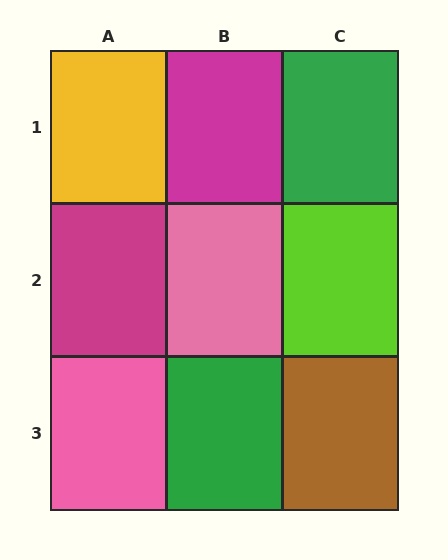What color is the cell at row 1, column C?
Green.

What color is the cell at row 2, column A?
Magenta.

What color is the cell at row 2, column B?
Pink.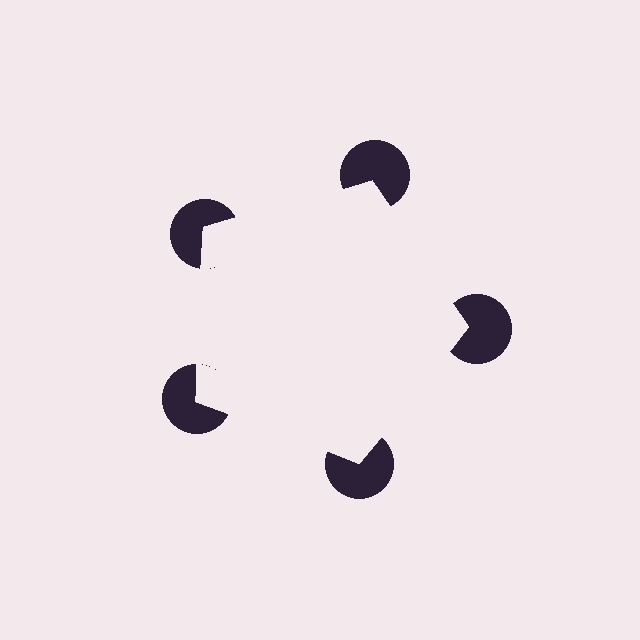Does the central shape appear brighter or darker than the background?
It typically appears slightly brighter than the background, even though no actual brightness change is drawn.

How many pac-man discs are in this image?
There are 5 — one at each vertex of the illusory pentagon.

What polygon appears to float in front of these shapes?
An illusory pentagon — its edges are inferred from the aligned wedge cuts in the pac-man discs, not physically drawn.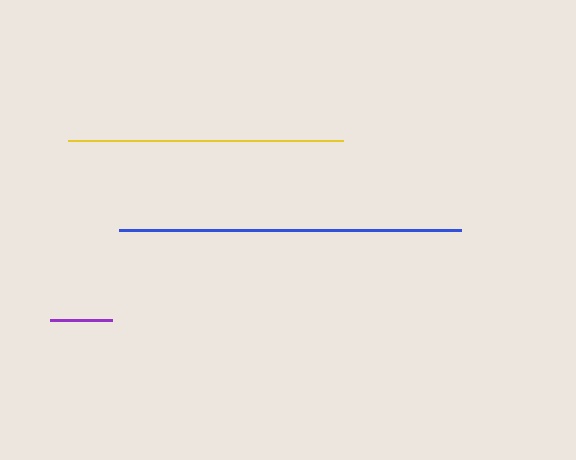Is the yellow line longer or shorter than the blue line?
The blue line is longer than the yellow line.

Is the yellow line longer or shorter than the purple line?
The yellow line is longer than the purple line.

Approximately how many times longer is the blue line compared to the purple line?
The blue line is approximately 5.5 times the length of the purple line.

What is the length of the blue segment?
The blue segment is approximately 342 pixels long.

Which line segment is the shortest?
The purple line is the shortest at approximately 62 pixels.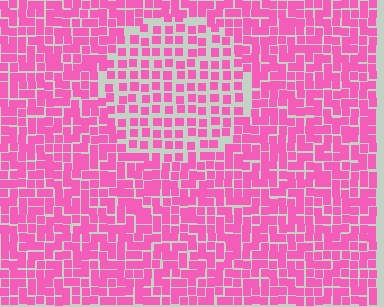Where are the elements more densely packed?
The elements are more densely packed outside the circle boundary.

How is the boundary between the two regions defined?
The boundary is defined by a change in element density (approximately 1.7x ratio). All elements are the same color, size, and shape.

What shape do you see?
I see a circle.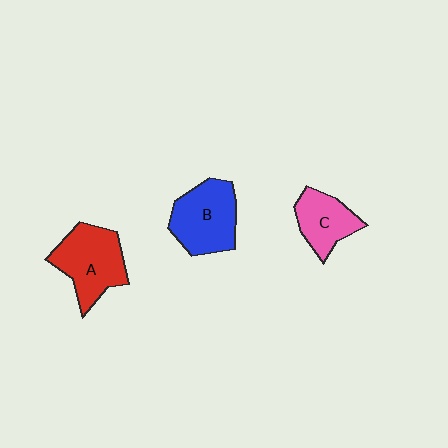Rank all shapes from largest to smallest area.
From largest to smallest: A (red), B (blue), C (pink).